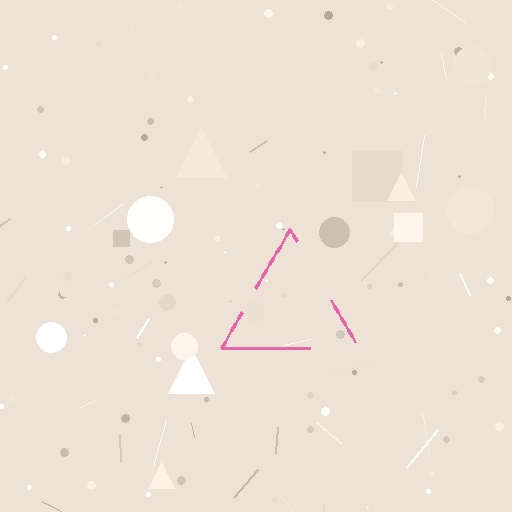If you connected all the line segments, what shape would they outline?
They would outline a triangle.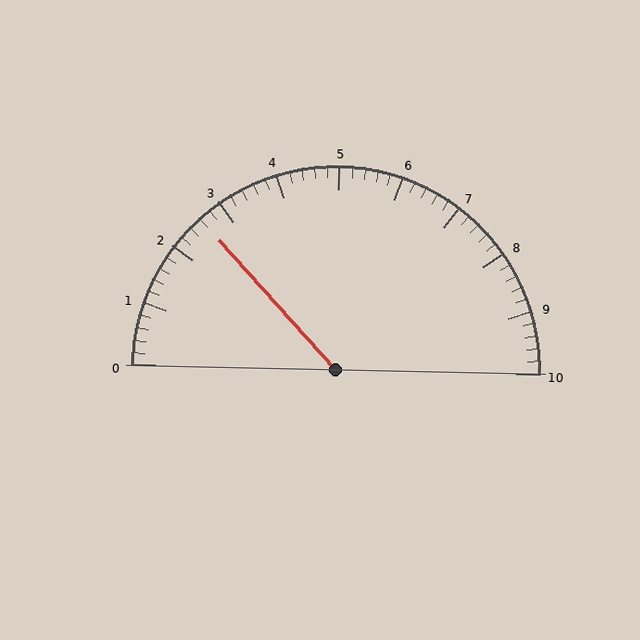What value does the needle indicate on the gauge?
The needle indicates approximately 2.6.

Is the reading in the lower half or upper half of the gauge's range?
The reading is in the lower half of the range (0 to 10).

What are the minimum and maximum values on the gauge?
The gauge ranges from 0 to 10.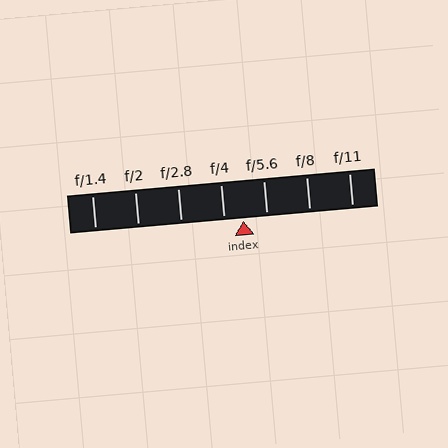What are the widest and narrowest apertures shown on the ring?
The widest aperture shown is f/1.4 and the narrowest is f/11.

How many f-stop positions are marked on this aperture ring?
There are 7 f-stop positions marked.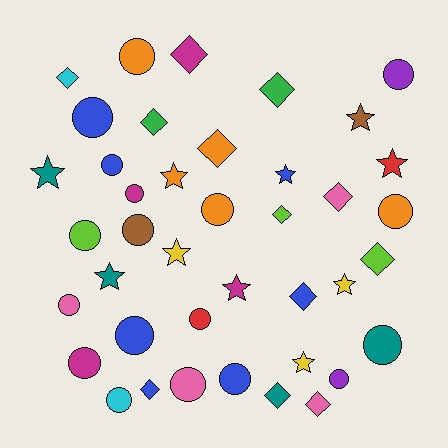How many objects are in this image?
There are 40 objects.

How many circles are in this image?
There are 18 circles.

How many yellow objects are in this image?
There are 3 yellow objects.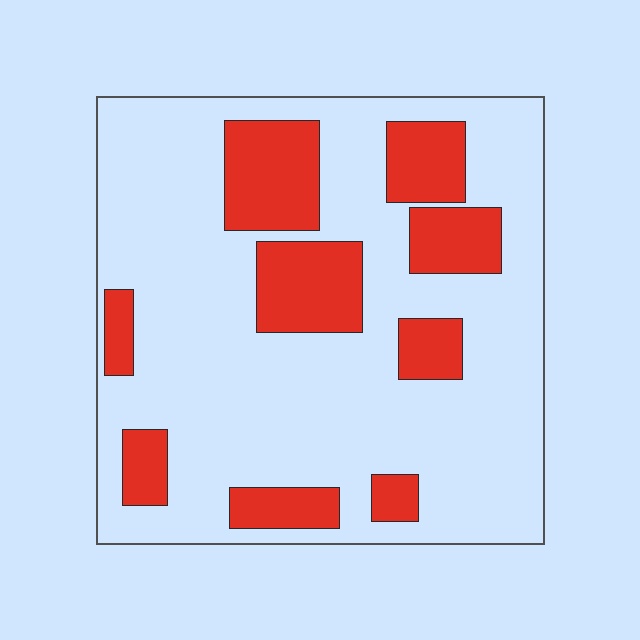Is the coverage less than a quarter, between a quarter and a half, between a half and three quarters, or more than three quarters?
Between a quarter and a half.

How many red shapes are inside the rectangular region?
9.